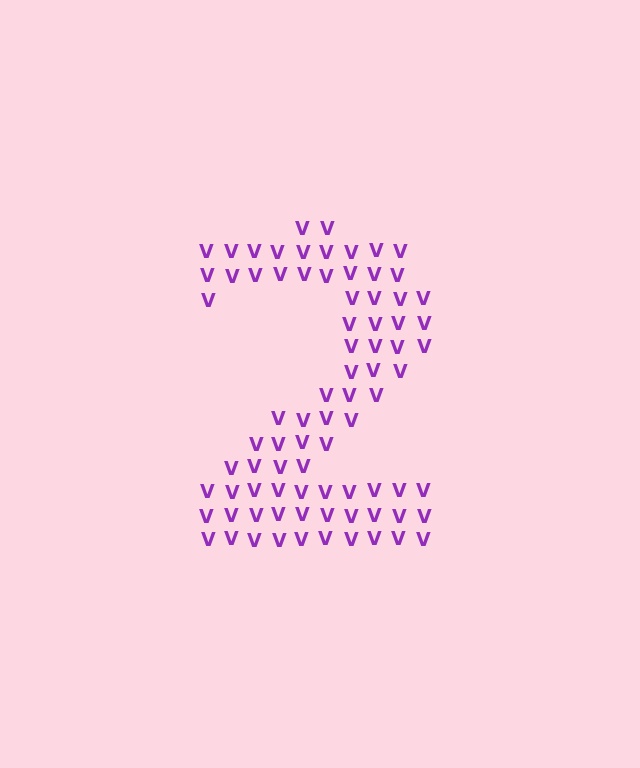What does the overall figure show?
The overall figure shows the digit 2.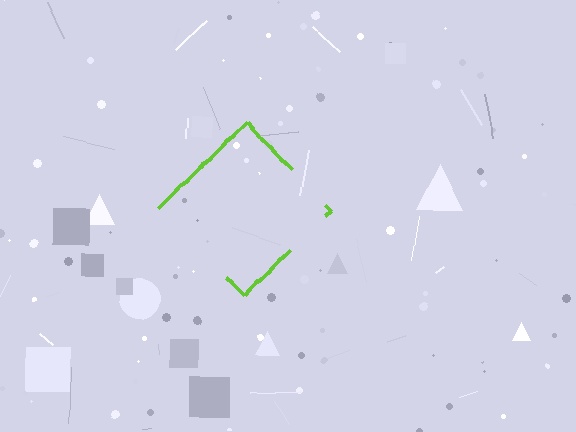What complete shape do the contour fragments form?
The contour fragments form a diamond.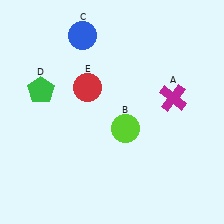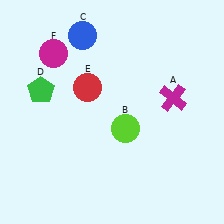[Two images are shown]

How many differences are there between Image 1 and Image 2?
There is 1 difference between the two images.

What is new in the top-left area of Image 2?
A magenta circle (F) was added in the top-left area of Image 2.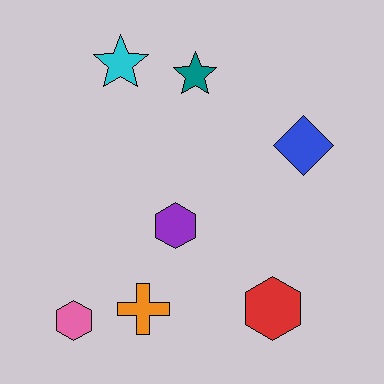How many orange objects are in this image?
There is 1 orange object.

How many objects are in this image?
There are 7 objects.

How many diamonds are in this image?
There is 1 diamond.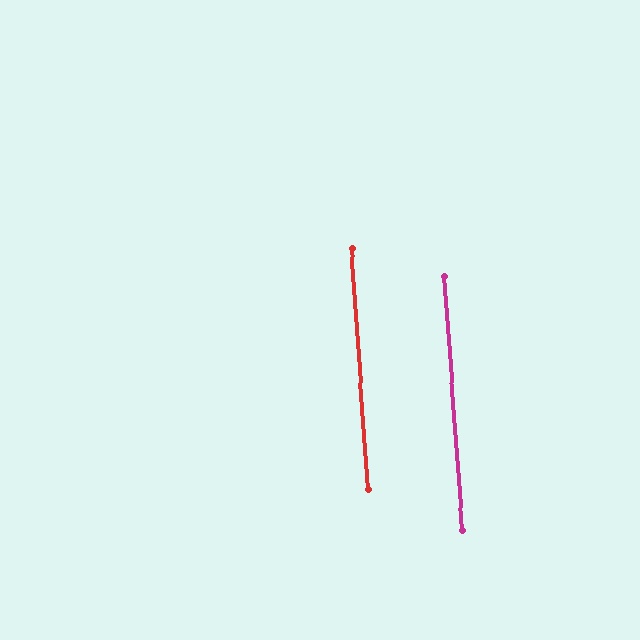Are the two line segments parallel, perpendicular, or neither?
Parallel — their directions differ by only 0.2°.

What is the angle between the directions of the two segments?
Approximately 0 degrees.